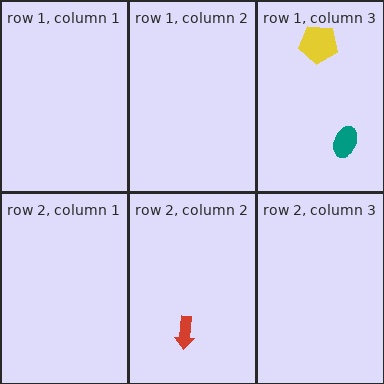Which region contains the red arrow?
The row 2, column 2 region.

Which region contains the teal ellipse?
The row 1, column 3 region.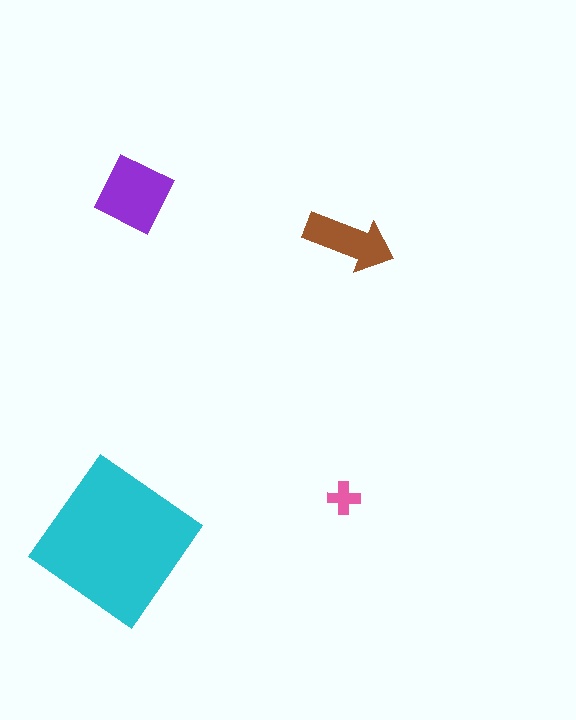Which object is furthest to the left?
The cyan diamond is leftmost.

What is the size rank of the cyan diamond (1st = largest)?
1st.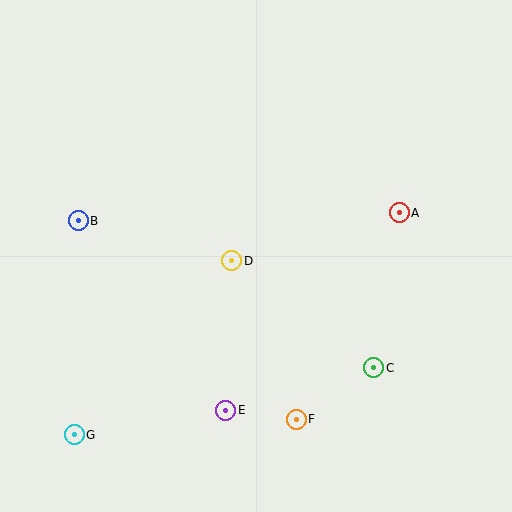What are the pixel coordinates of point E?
Point E is at (226, 410).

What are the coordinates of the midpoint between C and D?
The midpoint between C and D is at (303, 314).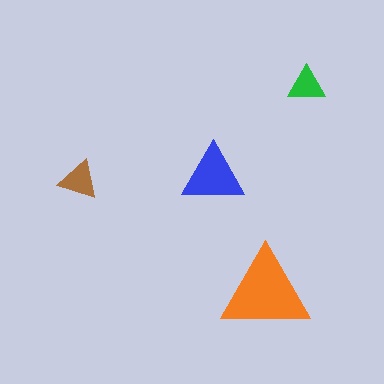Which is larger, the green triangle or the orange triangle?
The orange one.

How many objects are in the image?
There are 4 objects in the image.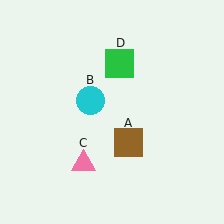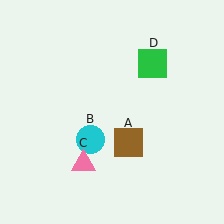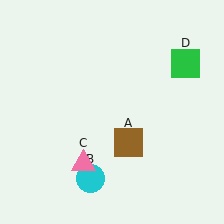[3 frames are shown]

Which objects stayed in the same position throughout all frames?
Brown square (object A) and pink triangle (object C) remained stationary.